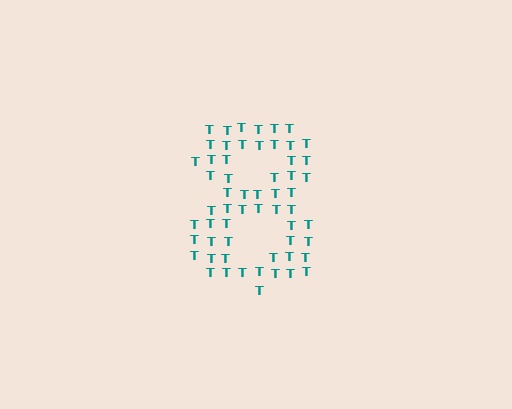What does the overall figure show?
The overall figure shows the digit 8.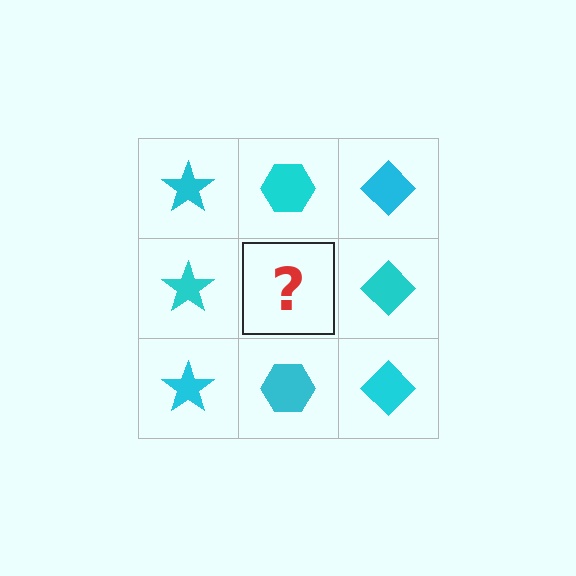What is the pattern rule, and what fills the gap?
The rule is that each column has a consistent shape. The gap should be filled with a cyan hexagon.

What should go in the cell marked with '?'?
The missing cell should contain a cyan hexagon.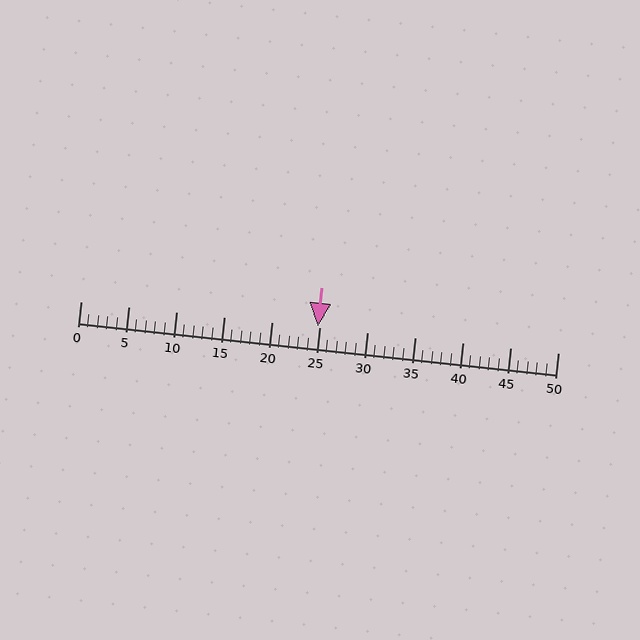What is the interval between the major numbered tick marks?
The major tick marks are spaced 5 units apart.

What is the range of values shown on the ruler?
The ruler shows values from 0 to 50.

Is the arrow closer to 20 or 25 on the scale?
The arrow is closer to 25.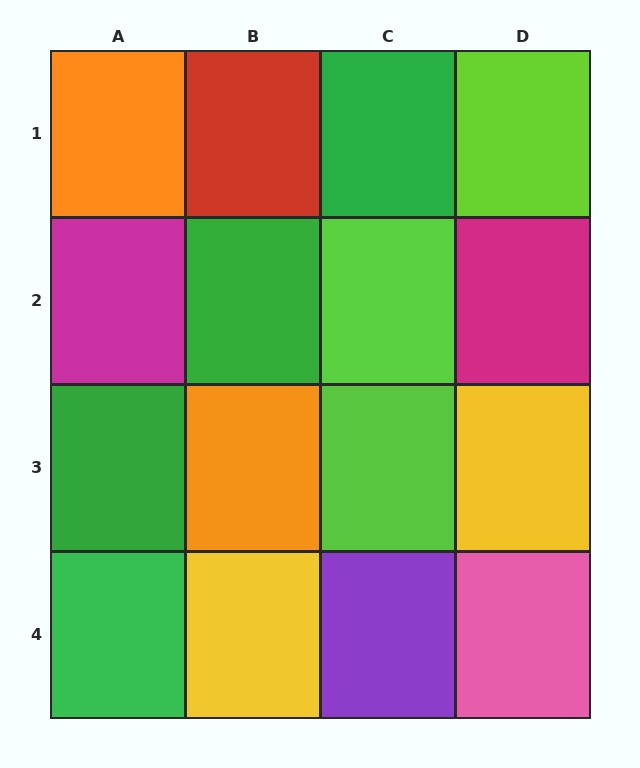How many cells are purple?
1 cell is purple.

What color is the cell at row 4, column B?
Yellow.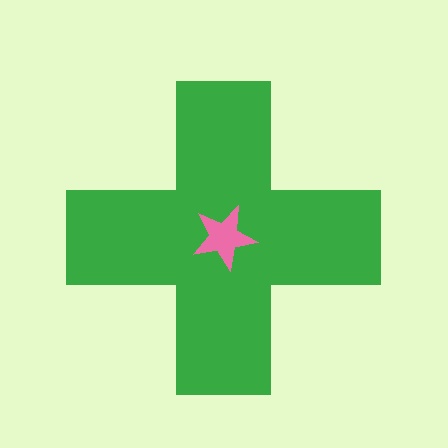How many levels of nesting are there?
2.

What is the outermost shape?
The green cross.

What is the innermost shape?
The pink star.